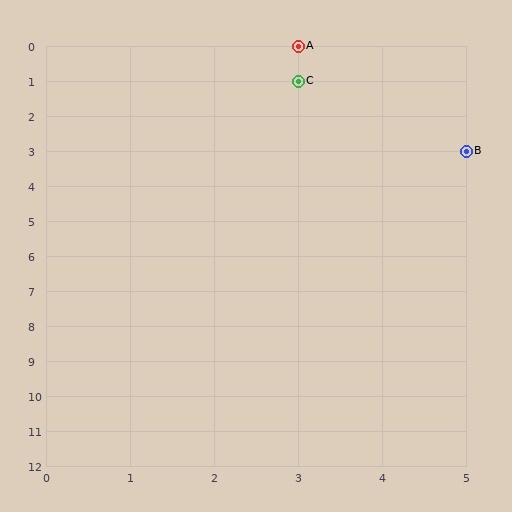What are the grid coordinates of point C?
Point C is at grid coordinates (3, 1).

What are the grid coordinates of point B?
Point B is at grid coordinates (5, 3).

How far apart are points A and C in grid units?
Points A and C are 1 row apart.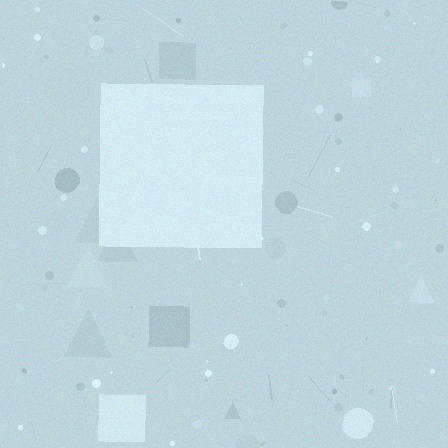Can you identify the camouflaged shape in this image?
The camouflaged shape is a square.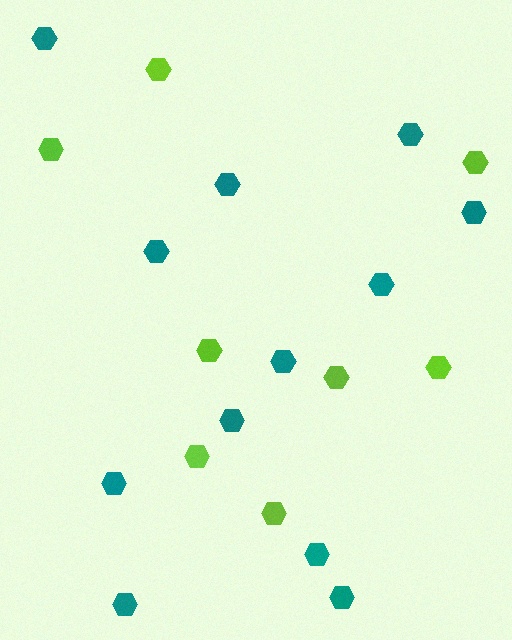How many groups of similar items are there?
There are 2 groups: one group of lime hexagons (8) and one group of teal hexagons (12).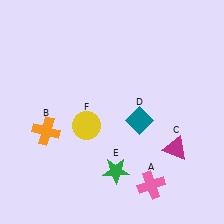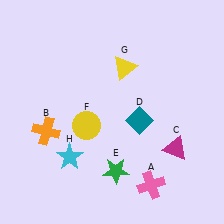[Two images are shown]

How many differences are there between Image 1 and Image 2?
There are 2 differences between the two images.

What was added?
A yellow triangle (G), a cyan star (H) were added in Image 2.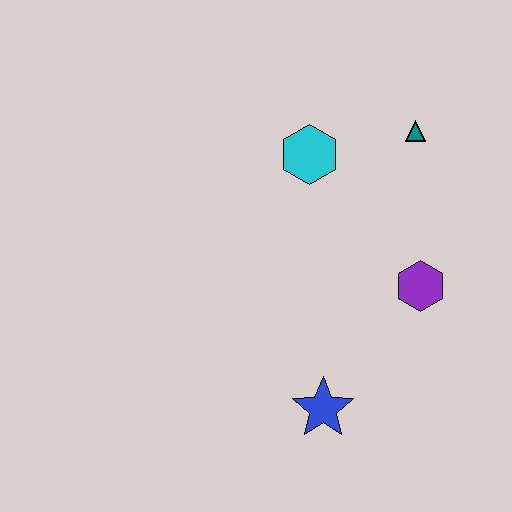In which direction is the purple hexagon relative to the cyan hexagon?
The purple hexagon is below the cyan hexagon.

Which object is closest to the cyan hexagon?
The teal triangle is closest to the cyan hexagon.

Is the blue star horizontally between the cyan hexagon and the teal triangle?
Yes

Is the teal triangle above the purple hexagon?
Yes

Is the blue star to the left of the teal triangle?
Yes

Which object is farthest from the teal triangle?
The blue star is farthest from the teal triangle.